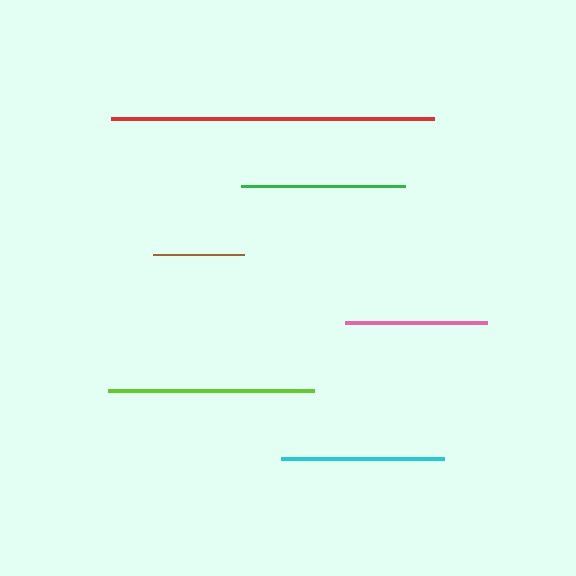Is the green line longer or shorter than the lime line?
The lime line is longer than the green line.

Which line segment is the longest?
The red line is the longest at approximately 323 pixels.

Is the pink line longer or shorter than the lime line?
The lime line is longer than the pink line.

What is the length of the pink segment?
The pink segment is approximately 142 pixels long.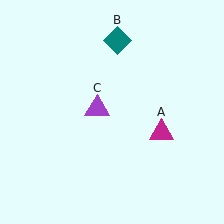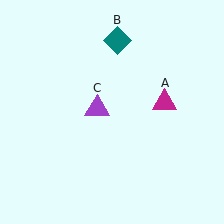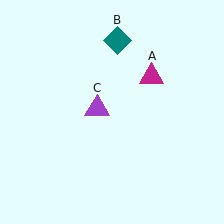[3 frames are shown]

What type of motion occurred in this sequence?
The magenta triangle (object A) rotated counterclockwise around the center of the scene.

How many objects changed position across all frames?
1 object changed position: magenta triangle (object A).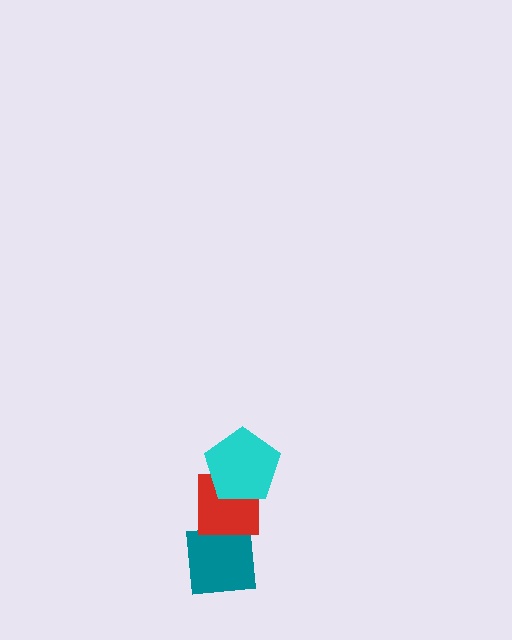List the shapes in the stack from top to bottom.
From top to bottom: the cyan pentagon, the red square, the teal square.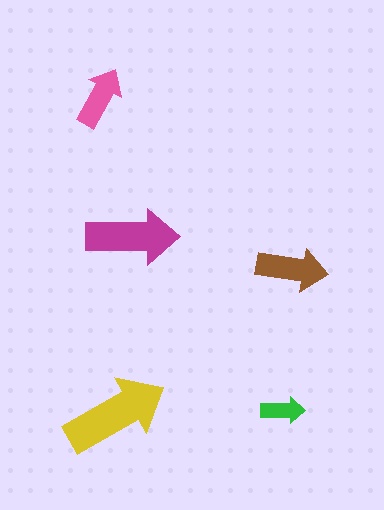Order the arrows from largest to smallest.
the yellow one, the magenta one, the brown one, the pink one, the green one.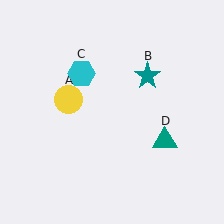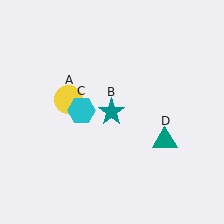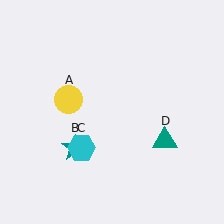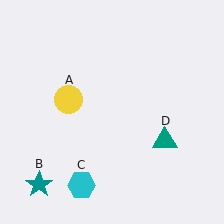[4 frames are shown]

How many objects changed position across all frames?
2 objects changed position: teal star (object B), cyan hexagon (object C).